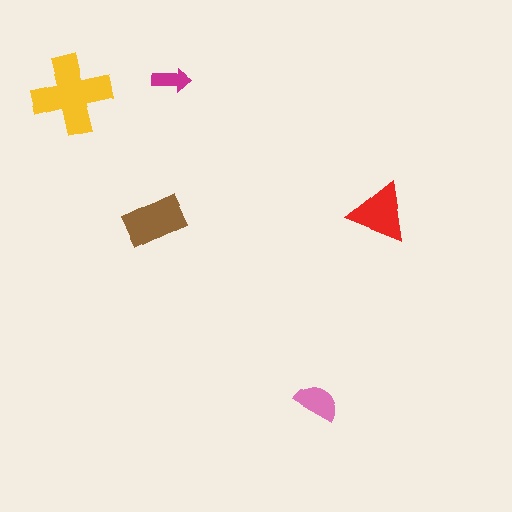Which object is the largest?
The yellow cross.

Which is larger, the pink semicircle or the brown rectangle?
The brown rectangle.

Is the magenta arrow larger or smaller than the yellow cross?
Smaller.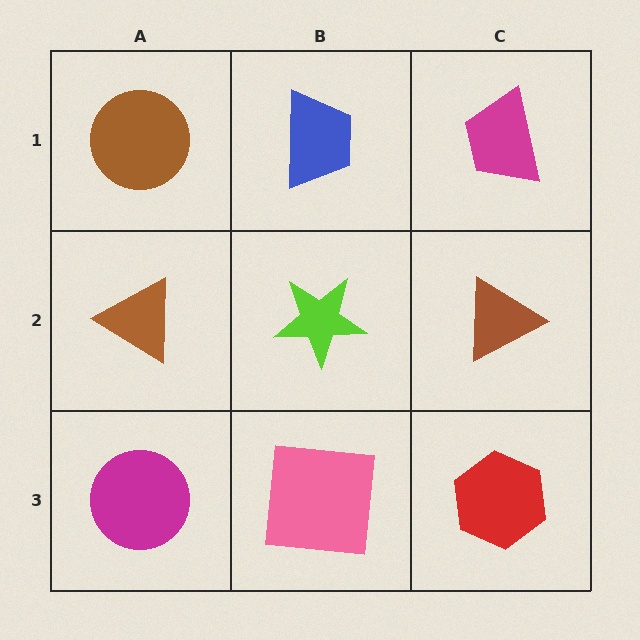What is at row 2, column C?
A brown triangle.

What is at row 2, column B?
A lime star.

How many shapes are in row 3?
3 shapes.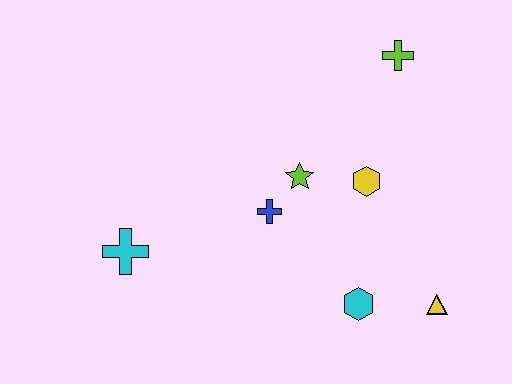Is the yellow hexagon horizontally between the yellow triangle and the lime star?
Yes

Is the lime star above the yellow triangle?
Yes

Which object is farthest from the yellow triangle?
The cyan cross is farthest from the yellow triangle.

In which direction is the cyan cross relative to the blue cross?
The cyan cross is to the left of the blue cross.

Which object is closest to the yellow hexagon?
The lime star is closest to the yellow hexagon.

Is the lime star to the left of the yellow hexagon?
Yes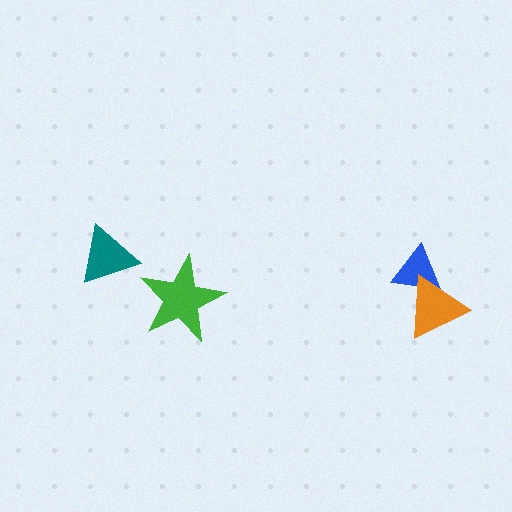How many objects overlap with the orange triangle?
1 object overlaps with the orange triangle.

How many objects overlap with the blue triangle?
1 object overlaps with the blue triangle.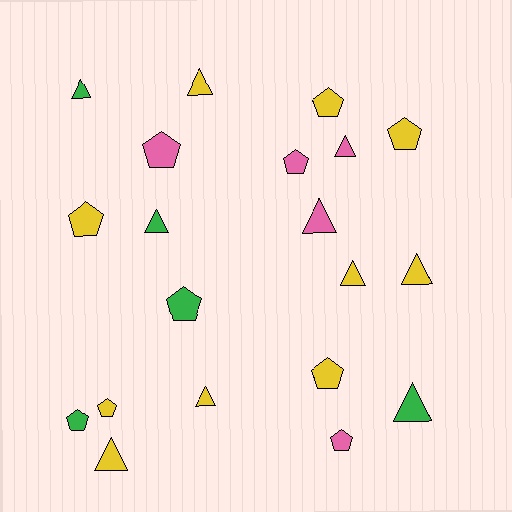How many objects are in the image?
There are 20 objects.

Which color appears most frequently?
Yellow, with 10 objects.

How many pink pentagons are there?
There are 3 pink pentagons.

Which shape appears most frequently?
Pentagon, with 10 objects.